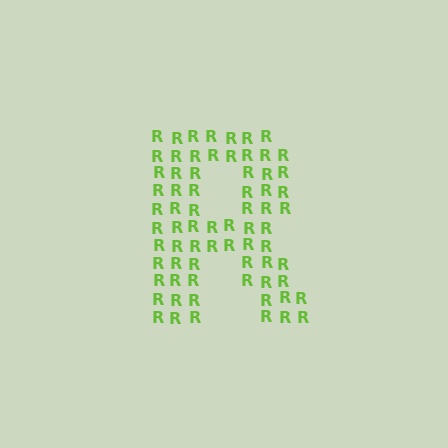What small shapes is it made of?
It is made of small letter R's.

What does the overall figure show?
The overall figure shows the letter R.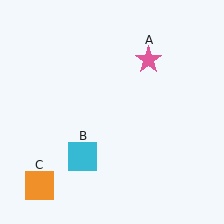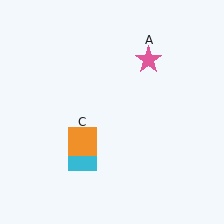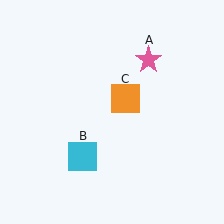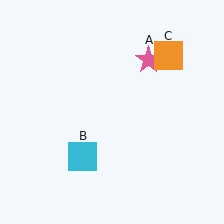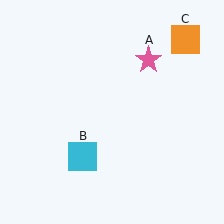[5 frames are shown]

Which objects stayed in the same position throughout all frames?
Pink star (object A) and cyan square (object B) remained stationary.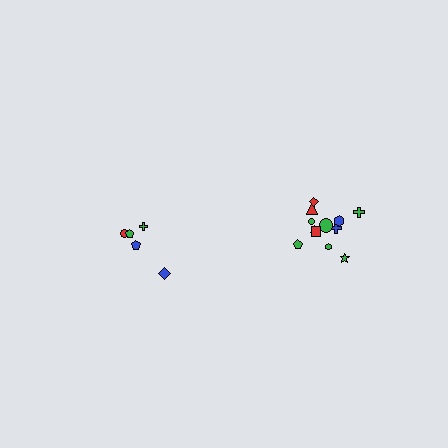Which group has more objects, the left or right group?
The right group.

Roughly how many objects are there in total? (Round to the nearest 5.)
Roughly 15 objects in total.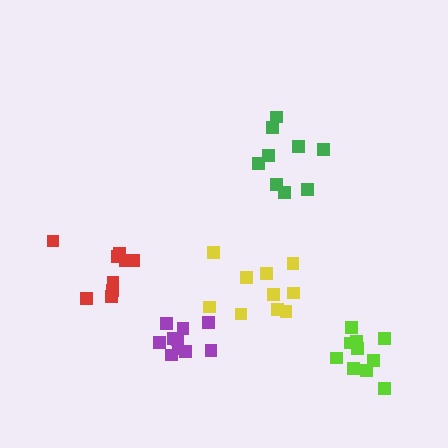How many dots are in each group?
Group 1: 10 dots, Group 2: 10 dots, Group 3: 10 dots, Group 4: 9 dots, Group 5: 9 dots (48 total).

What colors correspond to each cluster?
The clusters are colored: yellow, lime, purple, red, green.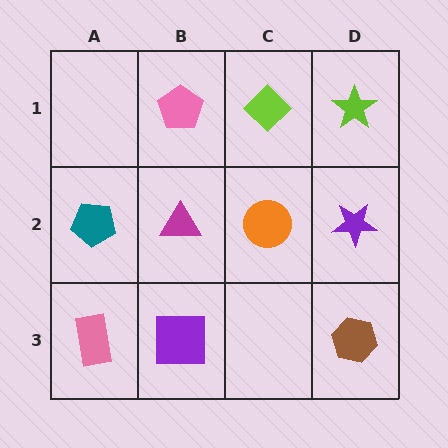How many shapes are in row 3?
3 shapes.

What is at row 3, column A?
A pink rectangle.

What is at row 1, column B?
A pink pentagon.